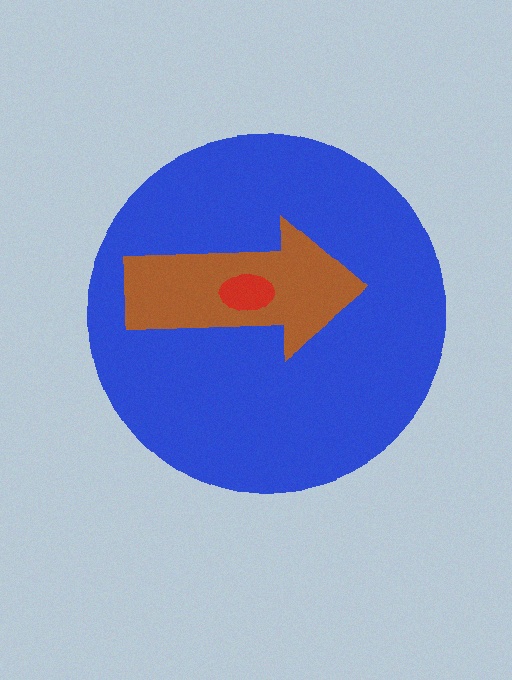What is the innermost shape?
The red ellipse.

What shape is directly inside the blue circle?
The brown arrow.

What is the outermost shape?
The blue circle.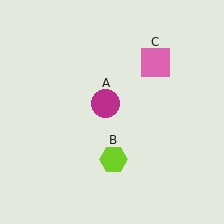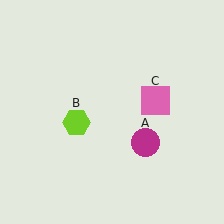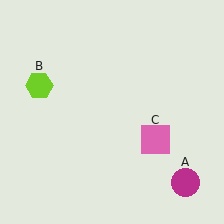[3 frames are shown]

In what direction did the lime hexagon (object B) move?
The lime hexagon (object B) moved up and to the left.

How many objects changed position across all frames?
3 objects changed position: magenta circle (object A), lime hexagon (object B), pink square (object C).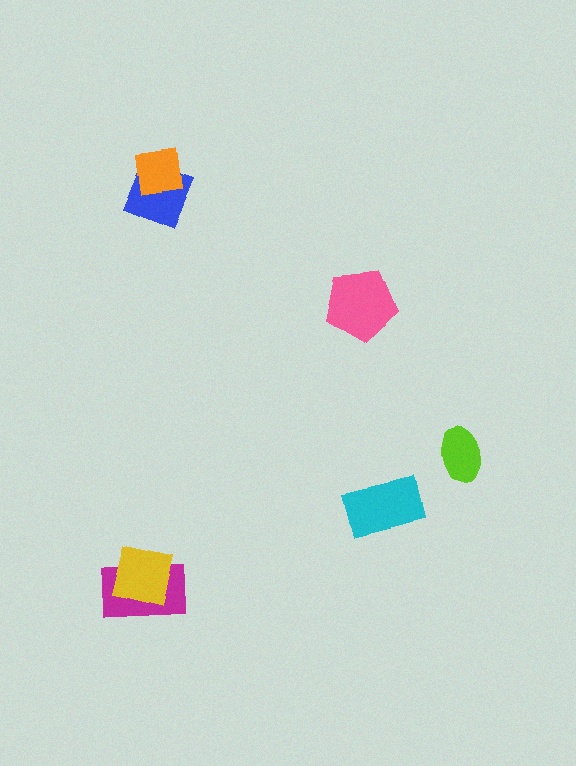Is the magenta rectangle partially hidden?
Yes, it is partially covered by another shape.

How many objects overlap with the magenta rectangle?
1 object overlaps with the magenta rectangle.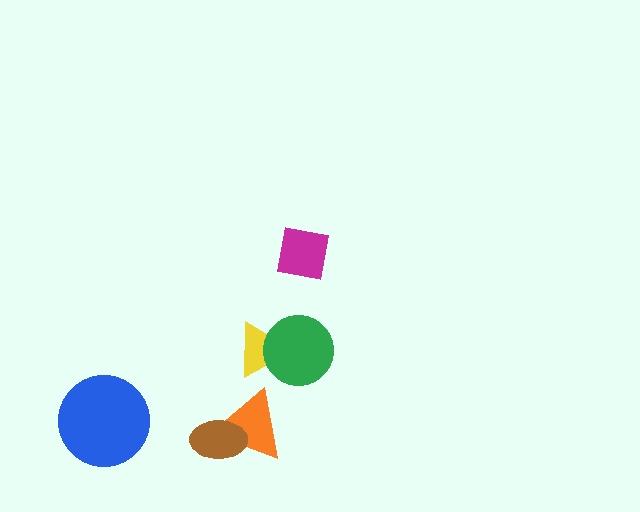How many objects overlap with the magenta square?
0 objects overlap with the magenta square.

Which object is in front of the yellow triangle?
The green circle is in front of the yellow triangle.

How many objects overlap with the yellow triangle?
1 object overlaps with the yellow triangle.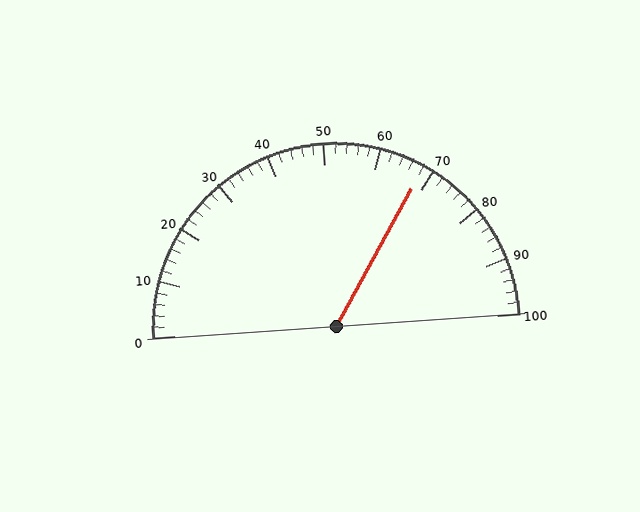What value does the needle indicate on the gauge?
The needle indicates approximately 68.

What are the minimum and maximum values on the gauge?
The gauge ranges from 0 to 100.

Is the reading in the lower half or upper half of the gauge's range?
The reading is in the upper half of the range (0 to 100).